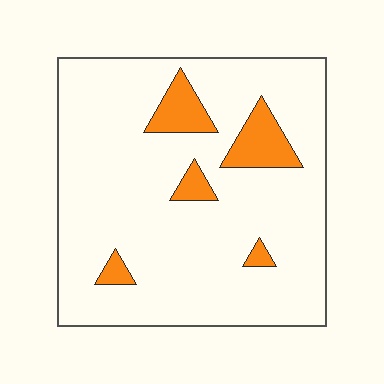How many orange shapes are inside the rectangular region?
5.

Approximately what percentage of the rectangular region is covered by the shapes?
Approximately 10%.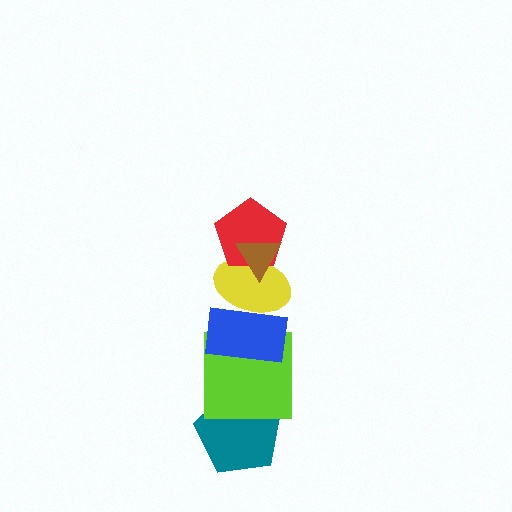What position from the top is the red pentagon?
The red pentagon is 2nd from the top.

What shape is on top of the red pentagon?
The brown triangle is on top of the red pentagon.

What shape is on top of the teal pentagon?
The lime square is on top of the teal pentagon.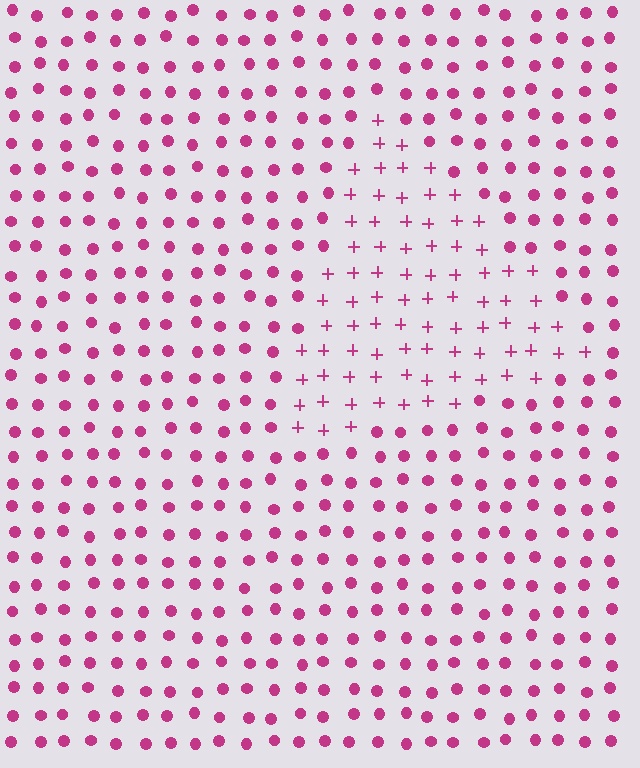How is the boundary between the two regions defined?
The boundary is defined by a change in element shape: plus signs inside vs. circles outside. All elements share the same color and spacing.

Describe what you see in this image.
The image is filled with small magenta elements arranged in a uniform grid. A triangle-shaped region contains plus signs, while the surrounding area contains circles. The boundary is defined purely by the change in element shape.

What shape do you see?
I see a triangle.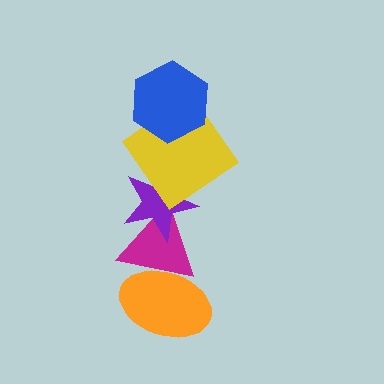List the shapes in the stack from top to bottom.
From top to bottom: the blue hexagon, the yellow diamond, the purple star, the magenta triangle, the orange ellipse.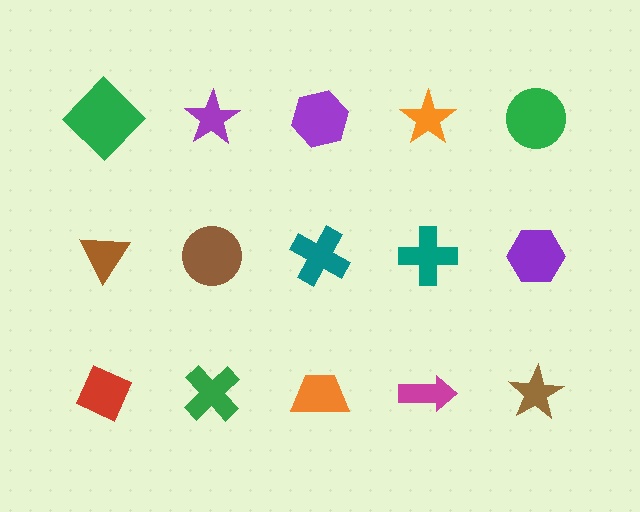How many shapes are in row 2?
5 shapes.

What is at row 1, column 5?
A green circle.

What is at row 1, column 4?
An orange star.